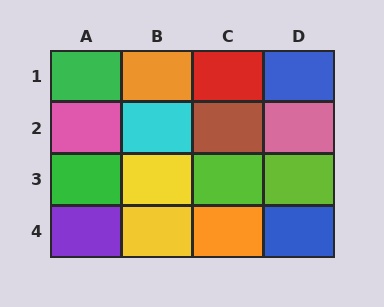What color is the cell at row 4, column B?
Yellow.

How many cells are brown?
1 cell is brown.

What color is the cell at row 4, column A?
Purple.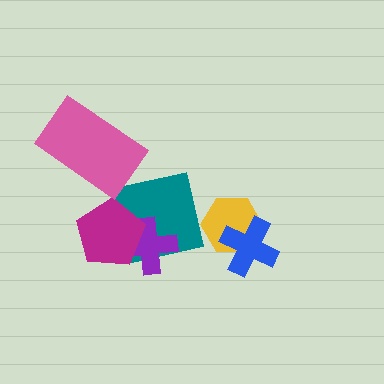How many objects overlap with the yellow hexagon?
1 object overlaps with the yellow hexagon.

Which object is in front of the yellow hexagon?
The blue cross is in front of the yellow hexagon.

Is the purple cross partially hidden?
Yes, it is partially covered by another shape.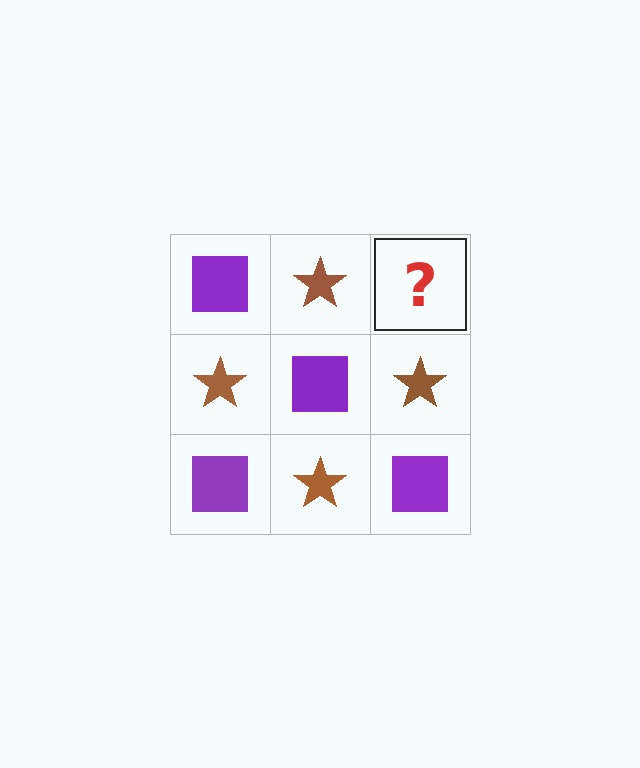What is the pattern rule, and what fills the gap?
The rule is that it alternates purple square and brown star in a checkerboard pattern. The gap should be filled with a purple square.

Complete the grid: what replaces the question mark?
The question mark should be replaced with a purple square.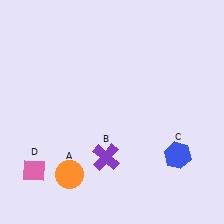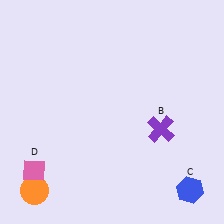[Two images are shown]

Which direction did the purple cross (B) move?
The purple cross (B) moved right.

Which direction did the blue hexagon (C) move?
The blue hexagon (C) moved down.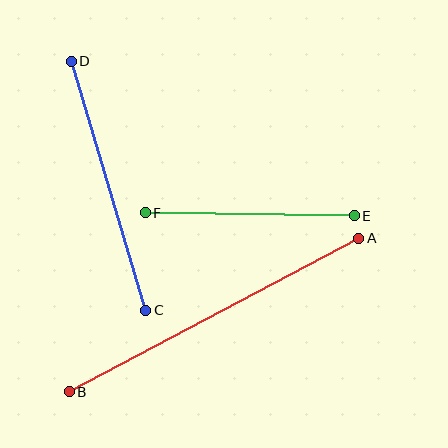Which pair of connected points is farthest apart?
Points A and B are farthest apart.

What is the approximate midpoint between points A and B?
The midpoint is at approximately (214, 315) pixels.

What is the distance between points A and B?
The distance is approximately 328 pixels.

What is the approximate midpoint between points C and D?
The midpoint is at approximately (108, 186) pixels.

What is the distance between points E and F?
The distance is approximately 209 pixels.